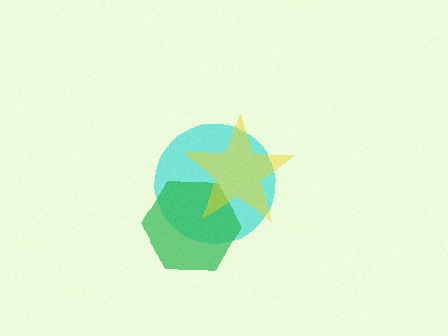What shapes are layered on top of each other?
The layered shapes are: a cyan circle, a green hexagon, a yellow star.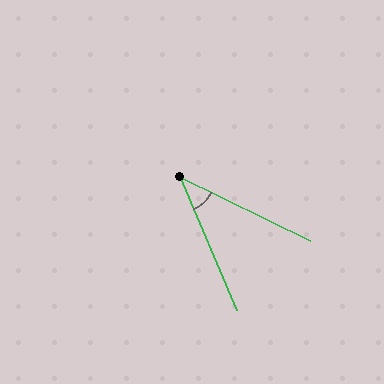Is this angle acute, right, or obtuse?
It is acute.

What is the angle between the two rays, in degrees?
Approximately 41 degrees.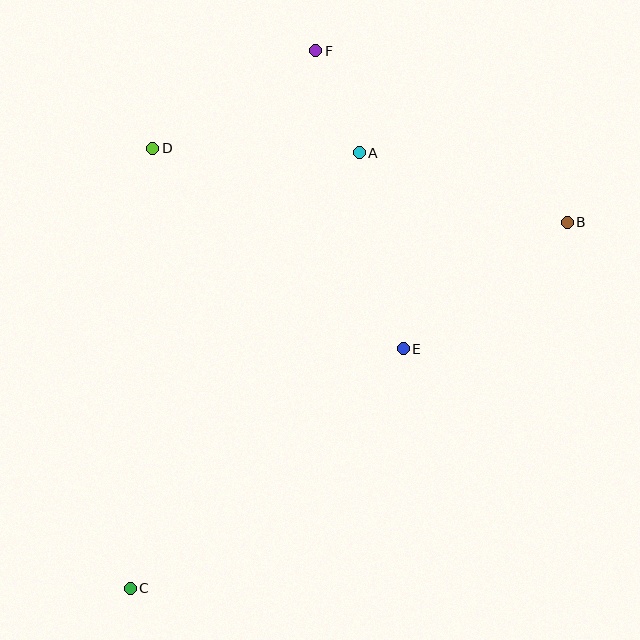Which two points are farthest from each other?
Points B and C are farthest from each other.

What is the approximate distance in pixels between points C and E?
The distance between C and E is approximately 363 pixels.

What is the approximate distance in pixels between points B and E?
The distance between B and E is approximately 207 pixels.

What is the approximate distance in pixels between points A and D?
The distance between A and D is approximately 206 pixels.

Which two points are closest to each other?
Points A and F are closest to each other.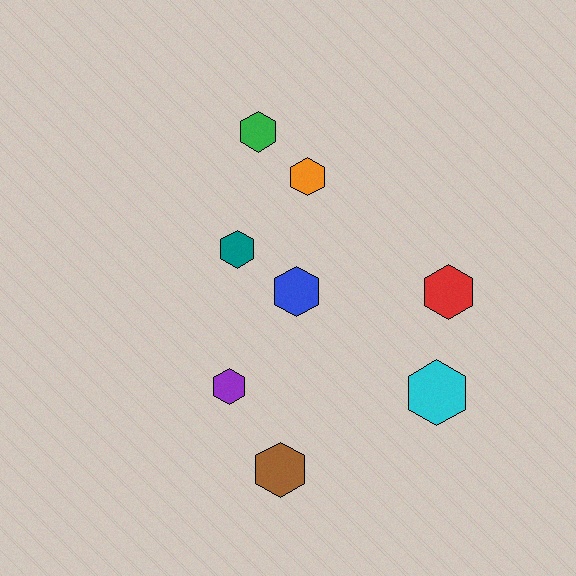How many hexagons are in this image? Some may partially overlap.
There are 8 hexagons.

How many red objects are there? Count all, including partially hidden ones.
There is 1 red object.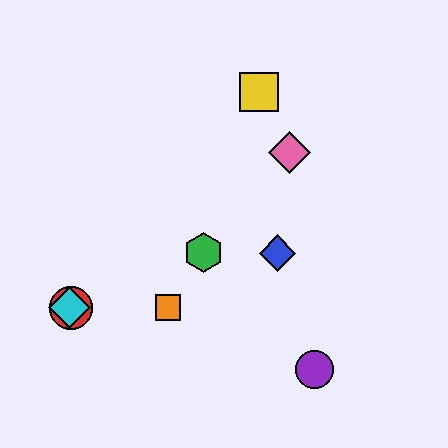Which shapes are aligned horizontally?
The red circle, the orange square, the cyan diamond are aligned horizontally.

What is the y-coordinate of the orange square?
The orange square is at y≈308.